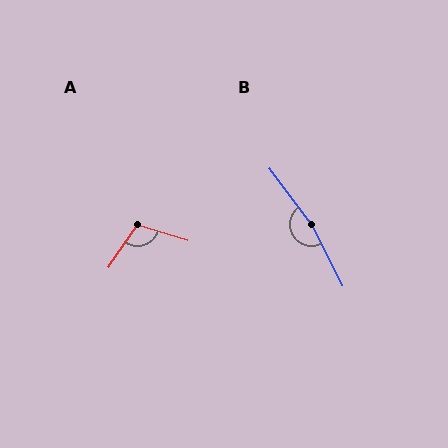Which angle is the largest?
B, at approximately 170 degrees.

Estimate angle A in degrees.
Approximately 107 degrees.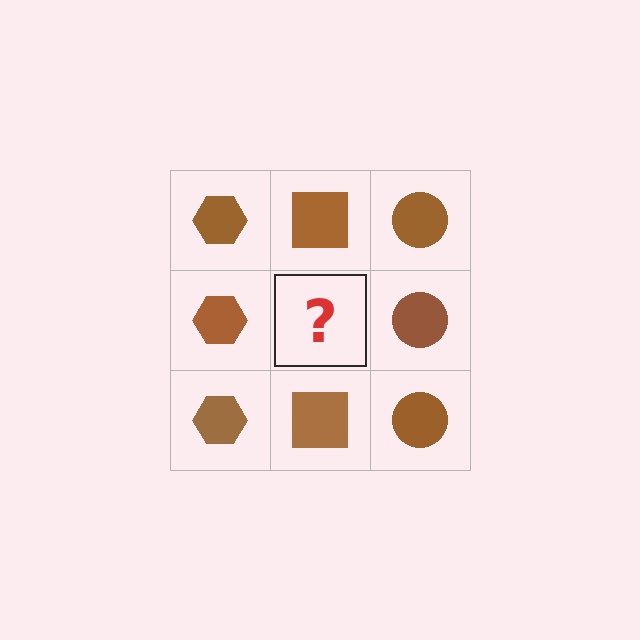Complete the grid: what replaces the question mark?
The question mark should be replaced with a brown square.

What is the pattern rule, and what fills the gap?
The rule is that each column has a consistent shape. The gap should be filled with a brown square.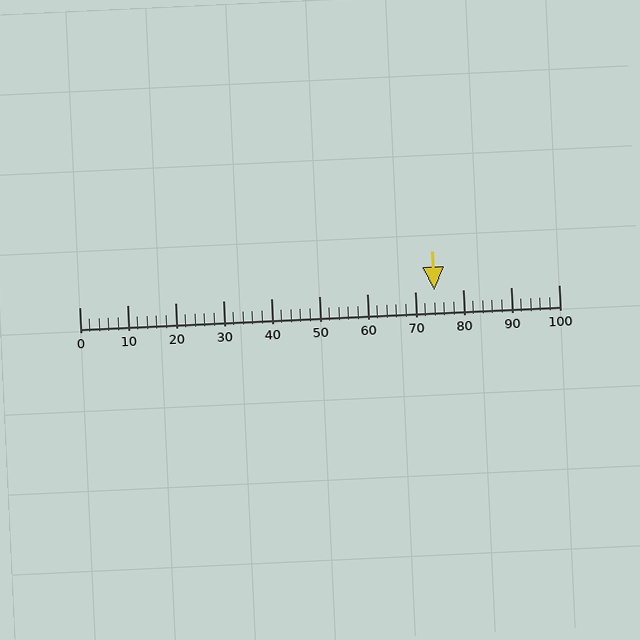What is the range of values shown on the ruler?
The ruler shows values from 0 to 100.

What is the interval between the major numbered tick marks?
The major tick marks are spaced 10 units apart.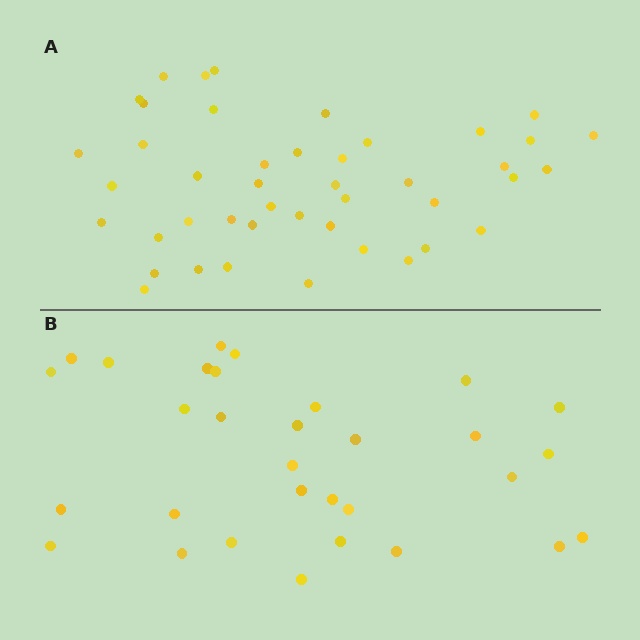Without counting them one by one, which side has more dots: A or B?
Region A (the top region) has more dots.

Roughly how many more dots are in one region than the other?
Region A has approximately 15 more dots than region B.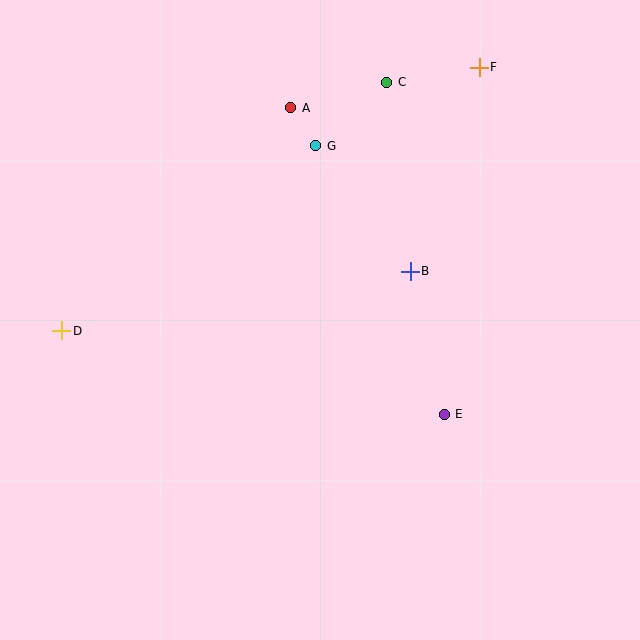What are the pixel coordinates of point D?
Point D is at (62, 331).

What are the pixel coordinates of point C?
Point C is at (387, 82).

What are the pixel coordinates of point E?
Point E is at (444, 414).